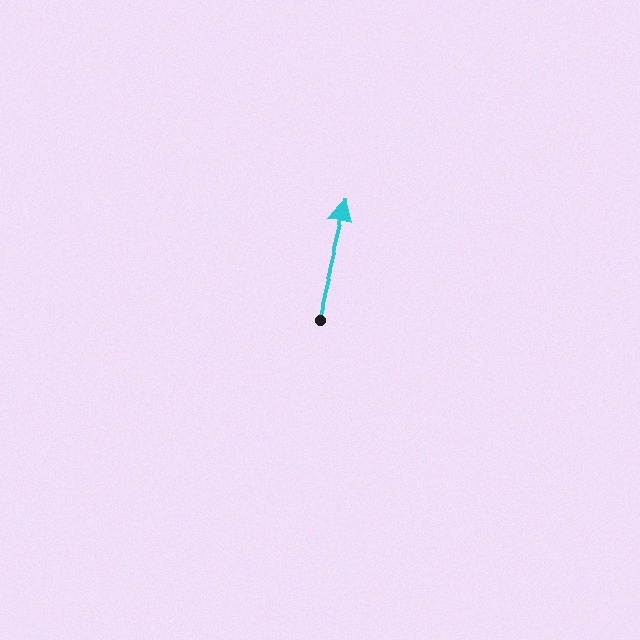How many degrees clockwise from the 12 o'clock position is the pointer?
Approximately 14 degrees.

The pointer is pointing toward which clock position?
Roughly 12 o'clock.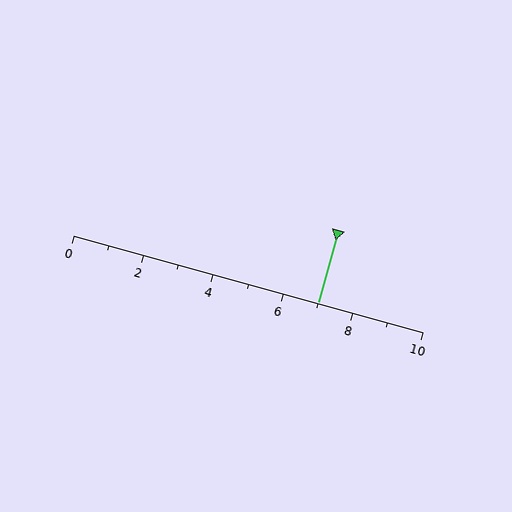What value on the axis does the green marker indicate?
The marker indicates approximately 7.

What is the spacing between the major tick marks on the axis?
The major ticks are spaced 2 apart.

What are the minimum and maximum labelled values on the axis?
The axis runs from 0 to 10.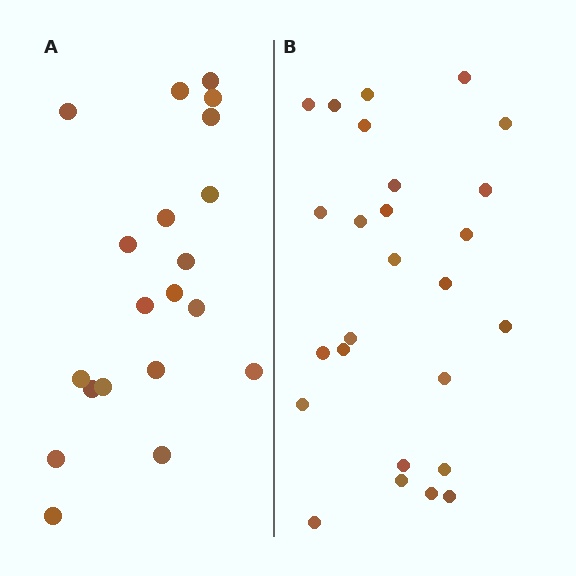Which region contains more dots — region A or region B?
Region B (the right region) has more dots.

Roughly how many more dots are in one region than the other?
Region B has about 6 more dots than region A.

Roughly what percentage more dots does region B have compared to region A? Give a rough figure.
About 30% more.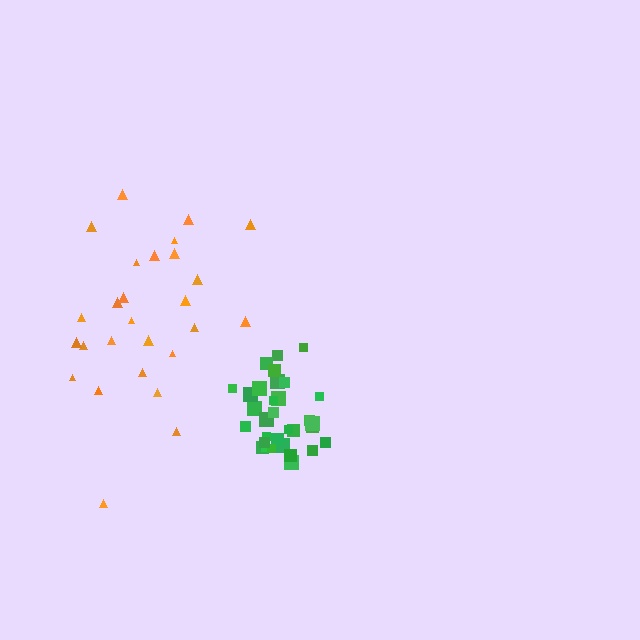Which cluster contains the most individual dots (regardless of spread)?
Green (32).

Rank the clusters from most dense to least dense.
green, orange.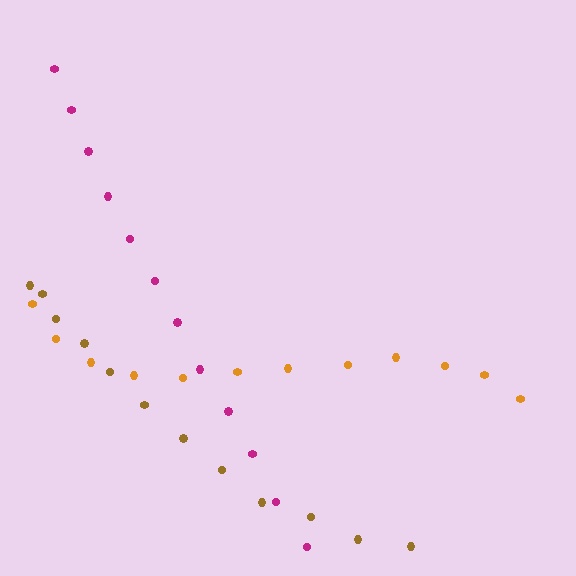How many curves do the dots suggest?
There are 3 distinct paths.